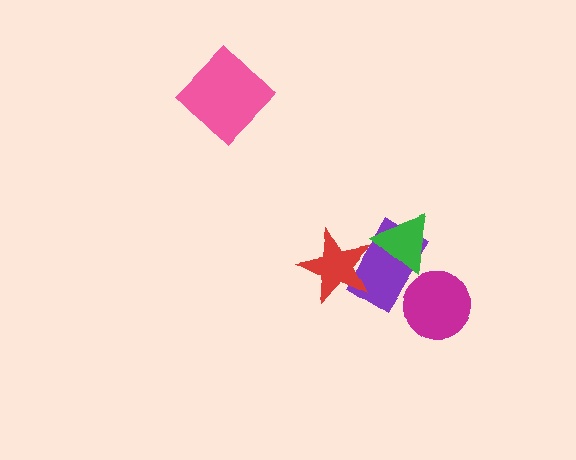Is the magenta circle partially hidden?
Yes, it is partially covered by another shape.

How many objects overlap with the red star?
1 object overlaps with the red star.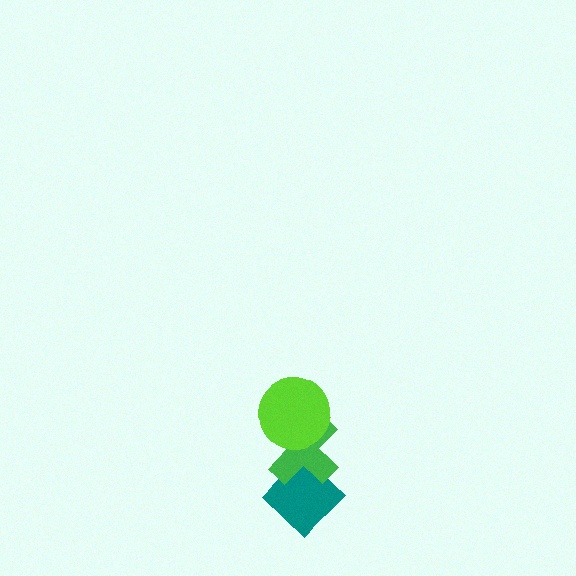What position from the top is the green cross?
The green cross is 2nd from the top.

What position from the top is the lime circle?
The lime circle is 1st from the top.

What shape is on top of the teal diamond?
The green cross is on top of the teal diamond.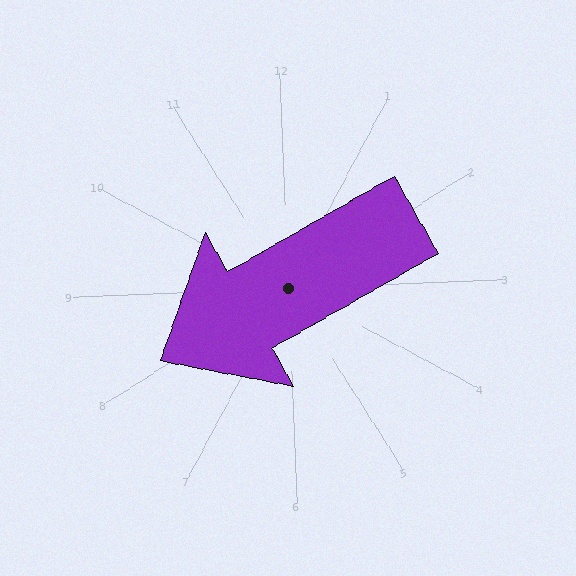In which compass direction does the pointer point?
Southwest.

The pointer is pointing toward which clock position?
Roughly 8 o'clock.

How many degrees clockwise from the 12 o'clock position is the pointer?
Approximately 243 degrees.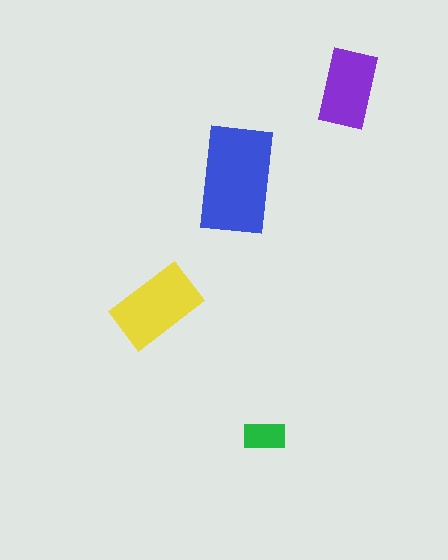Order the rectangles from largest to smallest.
the blue one, the yellow one, the purple one, the green one.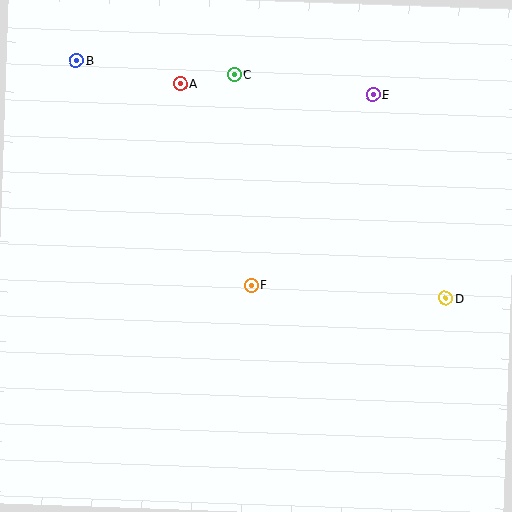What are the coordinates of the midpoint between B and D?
The midpoint between B and D is at (261, 179).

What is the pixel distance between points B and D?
The distance between B and D is 439 pixels.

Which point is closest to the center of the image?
Point F at (251, 285) is closest to the center.